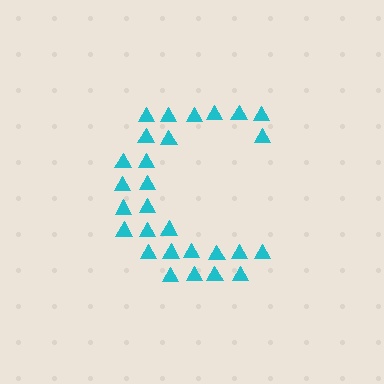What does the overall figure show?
The overall figure shows the letter C.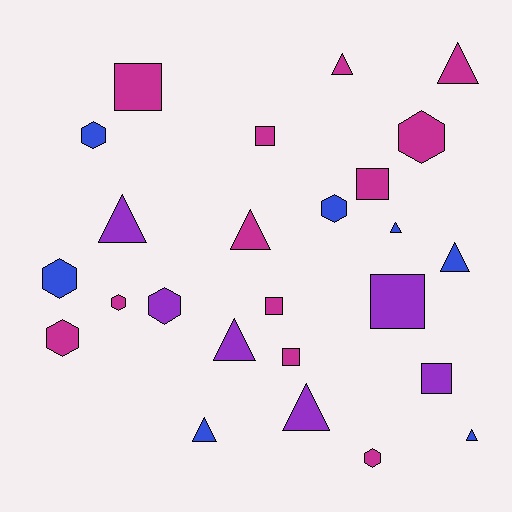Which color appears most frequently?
Magenta, with 12 objects.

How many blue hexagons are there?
There are 3 blue hexagons.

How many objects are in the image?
There are 25 objects.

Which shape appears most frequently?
Triangle, with 10 objects.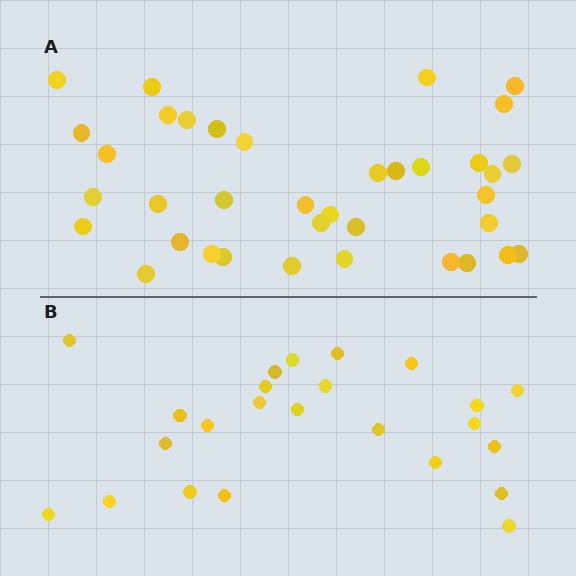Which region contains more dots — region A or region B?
Region A (the top region) has more dots.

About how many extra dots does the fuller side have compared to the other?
Region A has approximately 15 more dots than region B.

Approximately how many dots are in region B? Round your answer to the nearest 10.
About 20 dots. (The exact count is 24, which rounds to 20.)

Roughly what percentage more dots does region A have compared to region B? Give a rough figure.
About 55% more.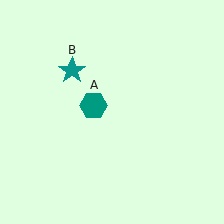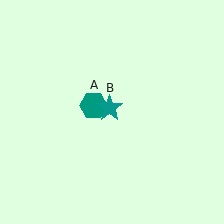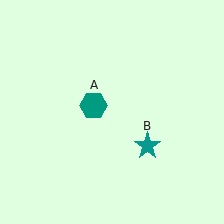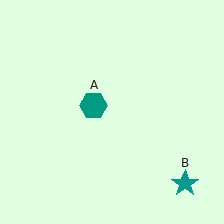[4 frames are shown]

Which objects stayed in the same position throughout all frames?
Teal hexagon (object A) remained stationary.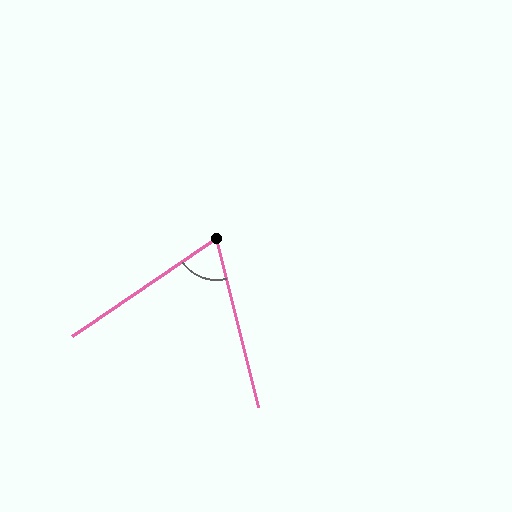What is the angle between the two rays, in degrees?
Approximately 69 degrees.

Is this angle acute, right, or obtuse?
It is acute.